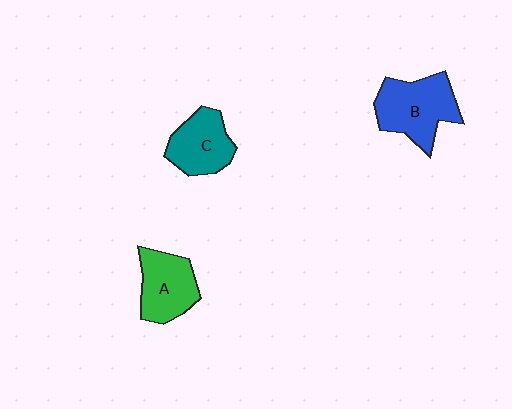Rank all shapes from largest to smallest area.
From largest to smallest: B (blue), A (green), C (teal).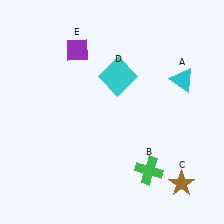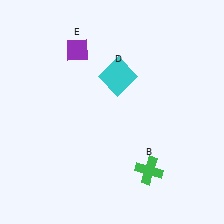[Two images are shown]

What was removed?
The brown star (C), the cyan triangle (A) were removed in Image 2.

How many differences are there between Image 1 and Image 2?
There are 2 differences between the two images.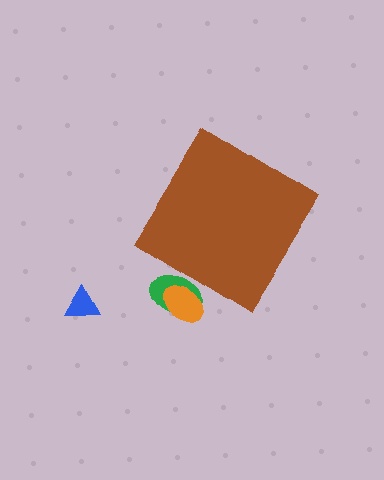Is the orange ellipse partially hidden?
Yes, the orange ellipse is partially hidden behind the brown diamond.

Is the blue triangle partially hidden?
No, the blue triangle is fully visible.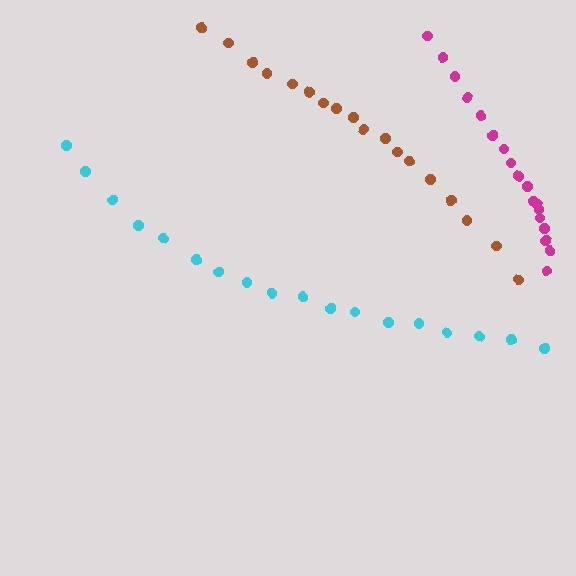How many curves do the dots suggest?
There are 3 distinct paths.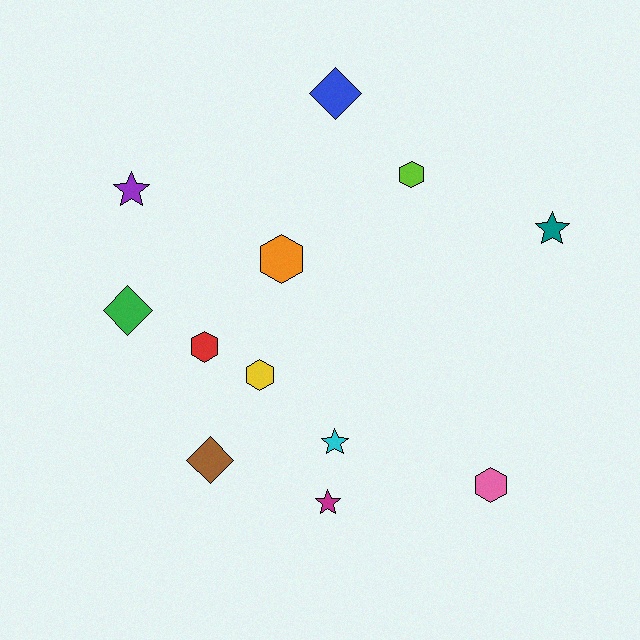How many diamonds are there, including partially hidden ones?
There are 3 diamonds.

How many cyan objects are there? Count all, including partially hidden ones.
There is 1 cyan object.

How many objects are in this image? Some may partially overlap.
There are 12 objects.